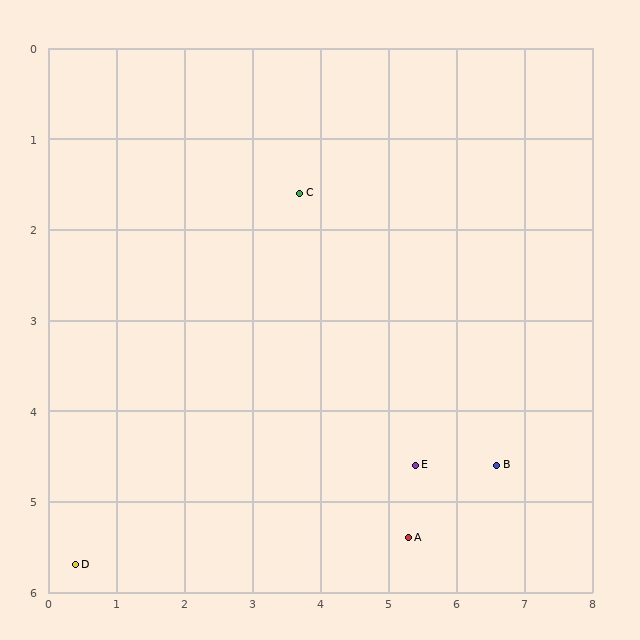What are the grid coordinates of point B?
Point B is at approximately (6.6, 4.6).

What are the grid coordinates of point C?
Point C is at approximately (3.7, 1.6).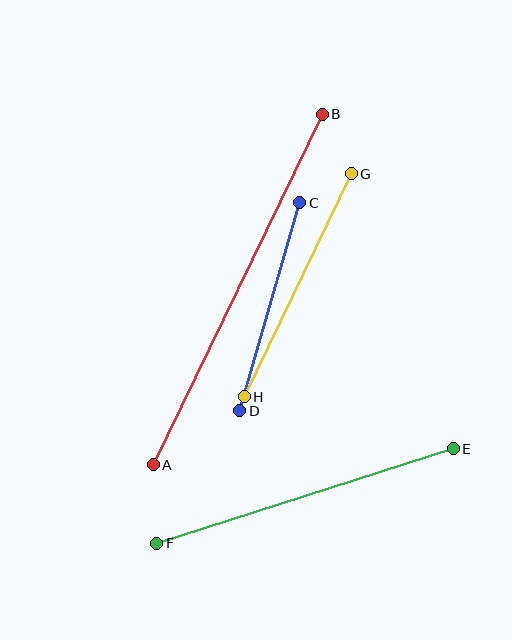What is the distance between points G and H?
The distance is approximately 247 pixels.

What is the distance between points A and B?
The distance is approximately 389 pixels.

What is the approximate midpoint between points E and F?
The midpoint is at approximately (305, 496) pixels.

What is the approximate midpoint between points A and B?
The midpoint is at approximately (238, 290) pixels.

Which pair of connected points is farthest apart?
Points A and B are farthest apart.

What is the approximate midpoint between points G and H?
The midpoint is at approximately (298, 285) pixels.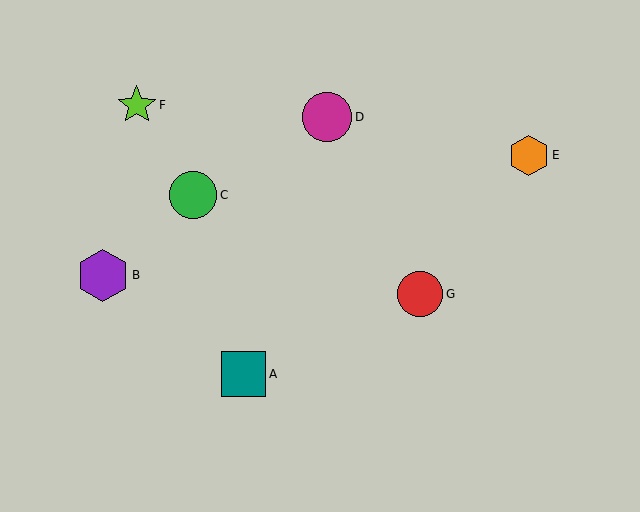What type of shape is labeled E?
Shape E is an orange hexagon.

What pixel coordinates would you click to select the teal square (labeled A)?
Click at (244, 374) to select the teal square A.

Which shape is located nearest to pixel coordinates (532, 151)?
The orange hexagon (labeled E) at (529, 155) is nearest to that location.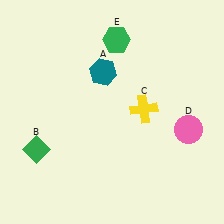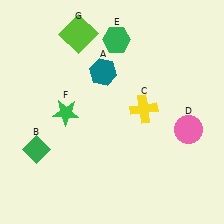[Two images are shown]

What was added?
A green star (F), a lime square (G) were added in Image 2.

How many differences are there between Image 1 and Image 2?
There are 2 differences between the two images.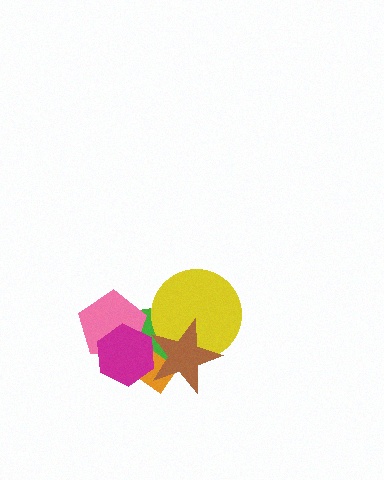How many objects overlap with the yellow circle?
2 objects overlap with the yellow circle.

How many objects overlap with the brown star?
4 objects overlap with the brown star.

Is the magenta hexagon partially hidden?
Yes, it is partially covered by another shape.